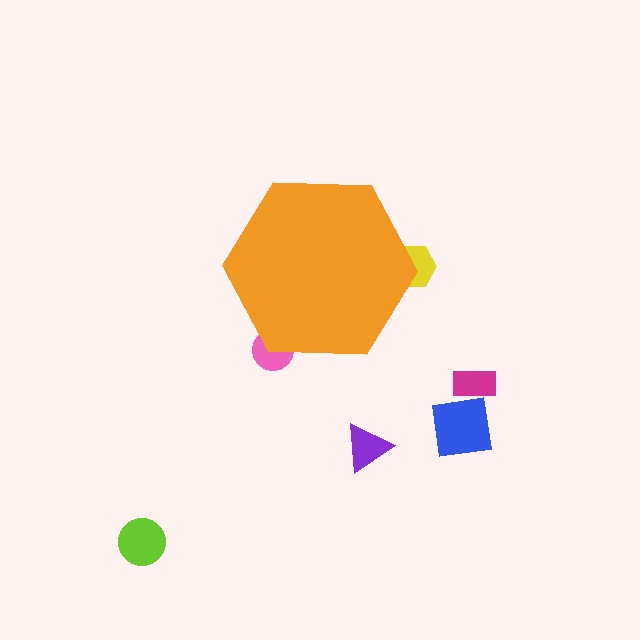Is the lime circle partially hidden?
No, the lime circle is fully visible.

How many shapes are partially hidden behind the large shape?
2 shapes are partially hidden.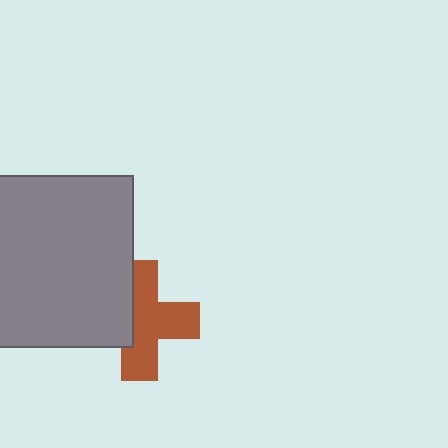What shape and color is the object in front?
The object in front is a gray rectangle.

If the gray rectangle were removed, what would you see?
You would see the complete brown cross.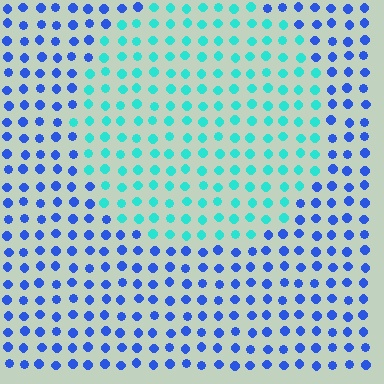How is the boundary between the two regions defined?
The boundary is defined purely by a slight shift in hue (about 52 degrees). Spacing, size, and orientation are identical on both sides.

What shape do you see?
I see a circle.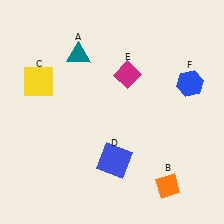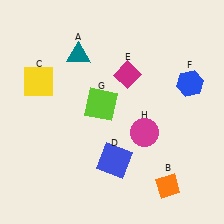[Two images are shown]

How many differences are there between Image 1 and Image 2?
There are 2 differences between the two images.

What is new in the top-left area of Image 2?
A lime square (G) was added in the top-left area of Image 2.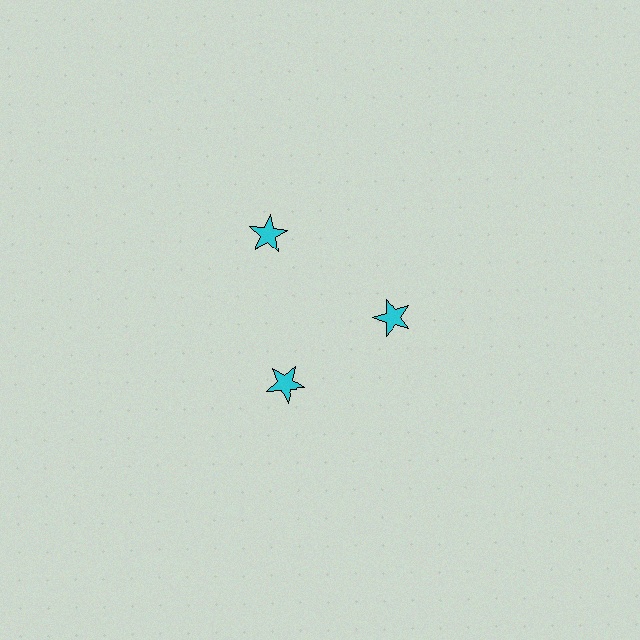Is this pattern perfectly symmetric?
No. The 3 cyan stars are arranged in a ring, but one element near the 11 o'clock position is pushed outward from the center, breaking the 3-fold rotational symmetry.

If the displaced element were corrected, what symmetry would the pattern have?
It would have 3-fold rotational symmetry — the pattern would map onto itself every 120 degrees.